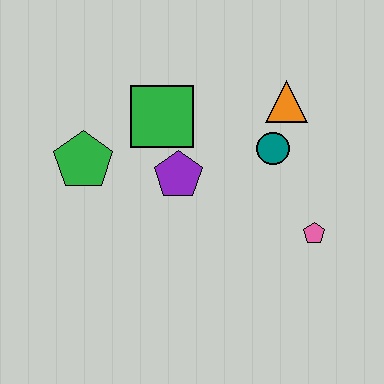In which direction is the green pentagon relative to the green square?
The green pentagon is to the left of the green square.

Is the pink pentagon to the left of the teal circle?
No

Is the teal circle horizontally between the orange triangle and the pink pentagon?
No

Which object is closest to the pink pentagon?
The teal circle is closest to the pink pentagon.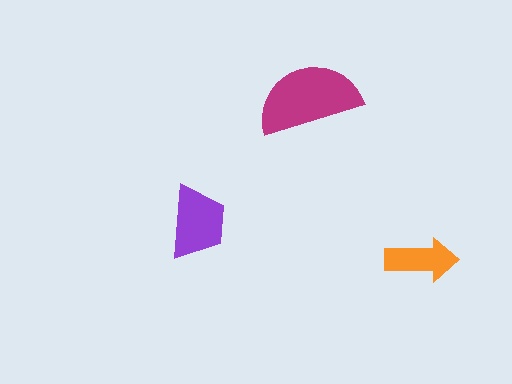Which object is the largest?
The magenta semicircle.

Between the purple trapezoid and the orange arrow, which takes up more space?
The purple trapezoid.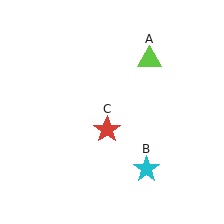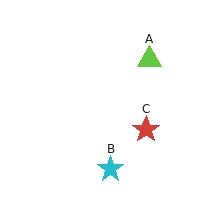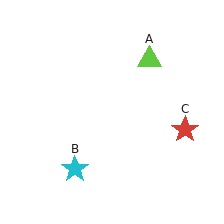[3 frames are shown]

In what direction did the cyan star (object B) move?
The cyan star (object B) moved left.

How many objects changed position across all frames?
2 objects changed position: cyan star (object B), red star (object C).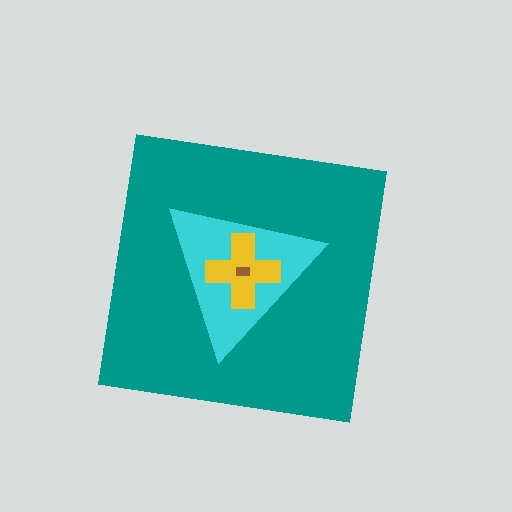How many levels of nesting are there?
4.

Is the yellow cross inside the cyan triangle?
Yes.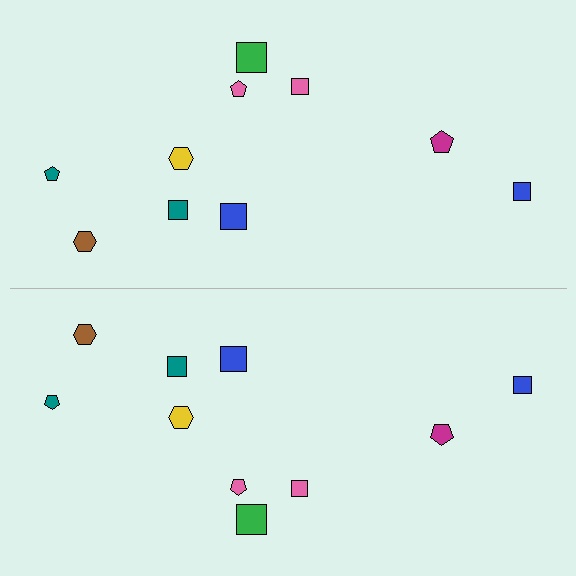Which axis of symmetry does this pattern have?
The pattern has a horizontal axis of symmetry running through the center of the image.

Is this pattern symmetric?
Yes, this pattern has bilateral (reflection) symmetry.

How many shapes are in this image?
There are 20 shapes in this image.